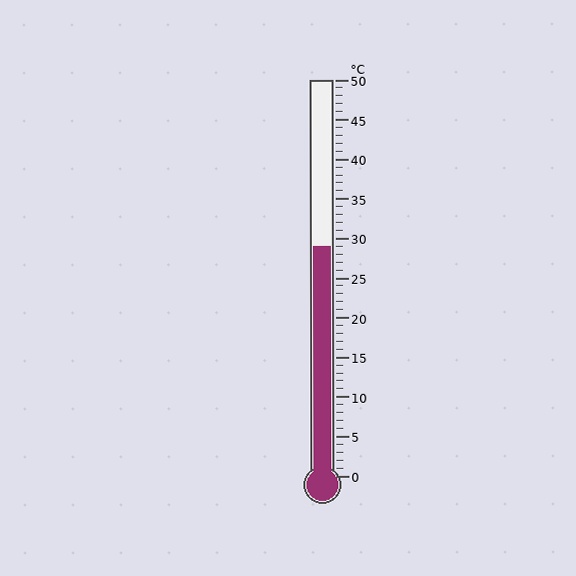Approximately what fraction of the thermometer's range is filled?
The thermometer is filled to approximately 60% of its range.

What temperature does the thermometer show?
The thermometer shows approximately 29°C.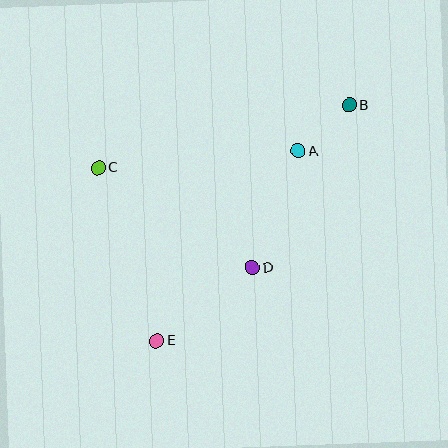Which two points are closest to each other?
Points A and B are closest to each other.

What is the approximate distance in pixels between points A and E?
The distance between A and E is approximately 236 pixels.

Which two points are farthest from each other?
Points B and E are farthest from each other.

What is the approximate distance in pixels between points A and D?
The distance between A and D is approximately 125 pixels.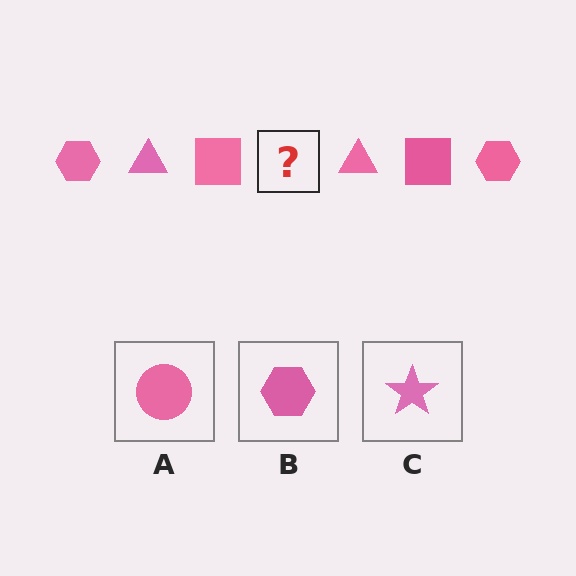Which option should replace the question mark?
Option B.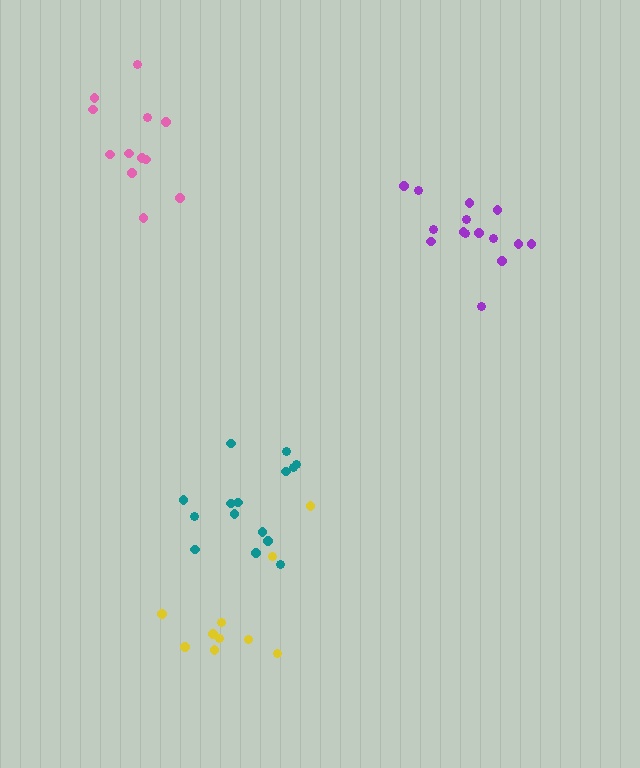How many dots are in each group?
Group 1: 15 dots, Group 2: 10 dots, Group 3: 12 dots, Group 4: 15 dots (52 total).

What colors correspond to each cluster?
The clusters are colored: purple, yellow, pink, teal.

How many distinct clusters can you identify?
There are 4 distinct clusters.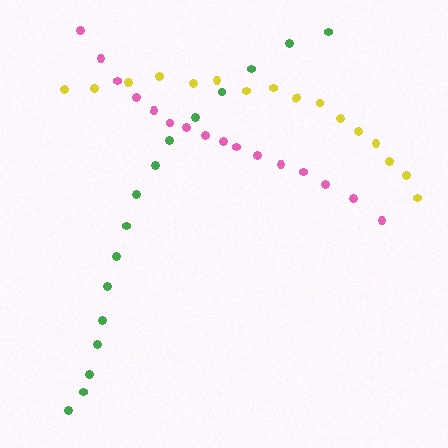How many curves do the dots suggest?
There are 3 distinct paths.